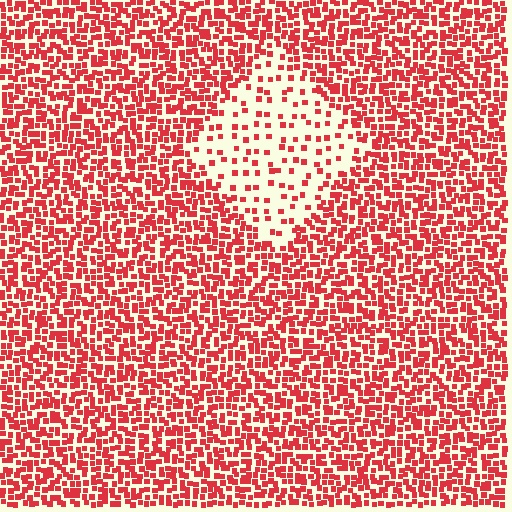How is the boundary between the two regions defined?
The boundary is defined by a change in element density (approximately 3.1x ratio). All elements are the same color, size, and shape.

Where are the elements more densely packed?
The elements are more densely packed outside the diamond boundary.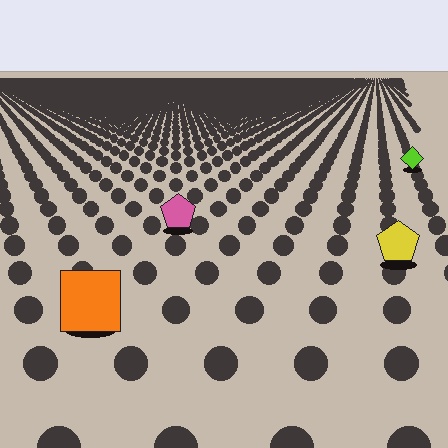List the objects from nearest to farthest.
From nearest to farthest: the orange square, the yellow pentagon, the pink pentagon, the lime diamond.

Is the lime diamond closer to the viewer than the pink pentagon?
No. The pink pentagon is closer — you can tell from the texture gradient: the ground texture is coarser near it.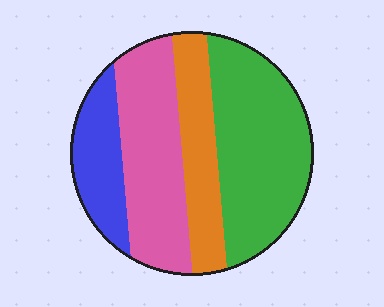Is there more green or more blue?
Green.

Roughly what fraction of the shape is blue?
Blue takes up less than a quarter of the shape.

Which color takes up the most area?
Green, at roughly 35%.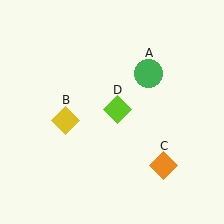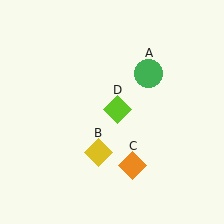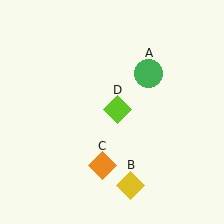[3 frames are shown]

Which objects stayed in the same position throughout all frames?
Green circle (object A) and lime diamond (object D) remained stationary.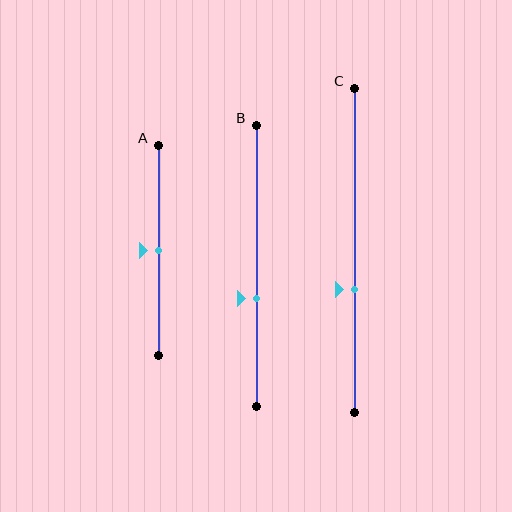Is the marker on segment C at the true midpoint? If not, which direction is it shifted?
No, the marker on segment C is shifted downward by about 12% of the segment length.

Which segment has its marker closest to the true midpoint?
Segment A has its marker closest to the true midpoint.